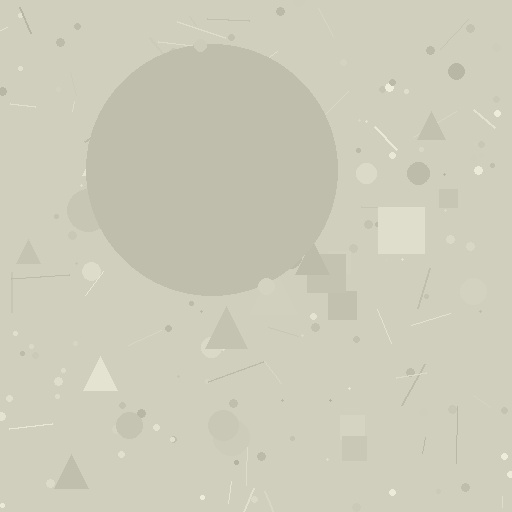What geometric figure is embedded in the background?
A circle is embedded in the background.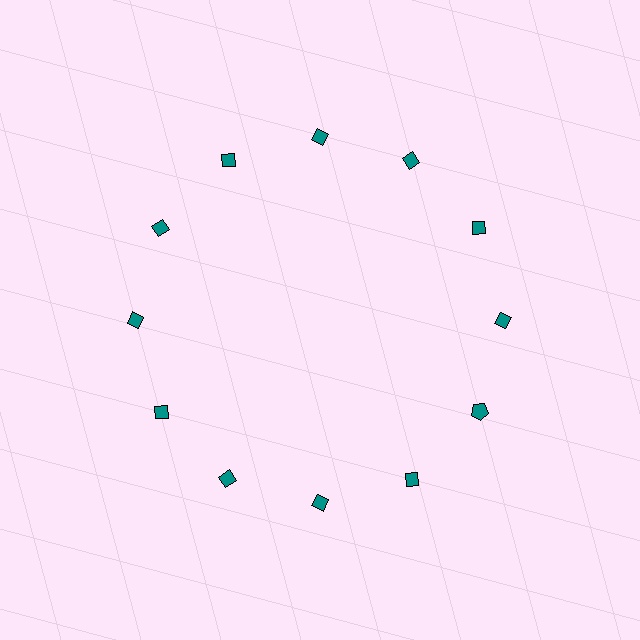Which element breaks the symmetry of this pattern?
The teal pentagon at roughly the 4 o'clock position breaks the symmetry. All other shapes are teal diamonds.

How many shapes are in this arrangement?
There are 12 shapes arranged in a ring pattern.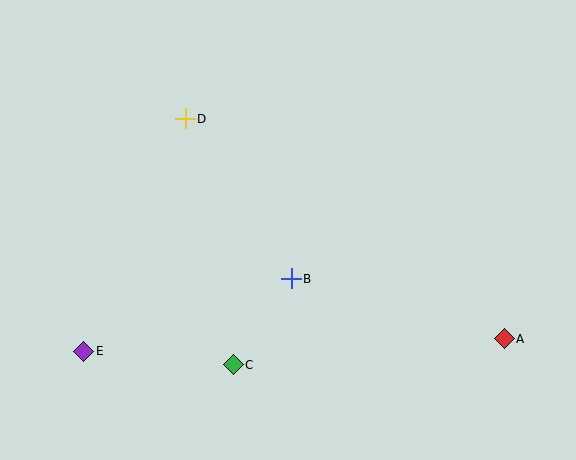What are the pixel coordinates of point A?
Point A is at (504, 339).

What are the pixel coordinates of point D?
Point D is at (185, 119).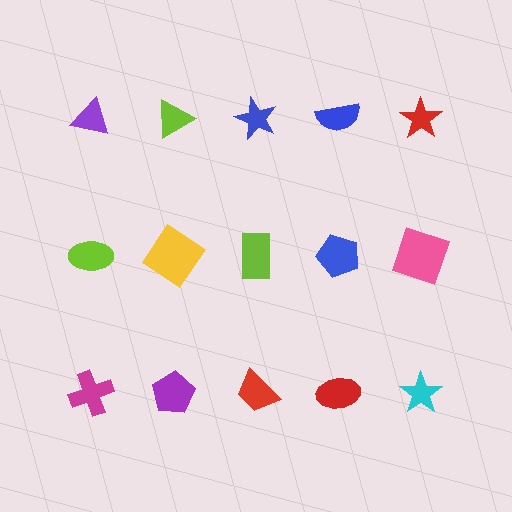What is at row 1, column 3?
A blue star.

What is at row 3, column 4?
A red ellipse.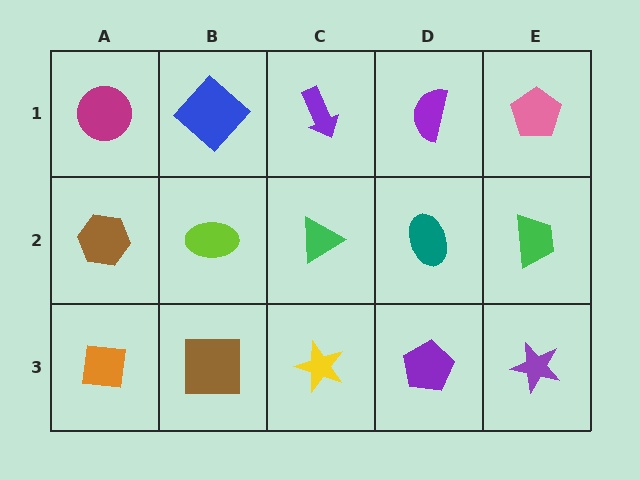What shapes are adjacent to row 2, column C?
A purple arrow (row 1, column C), a yellow star (row 3, column C), a lime ellipse (row 2, column B), a teal ellipse (row 2, column D).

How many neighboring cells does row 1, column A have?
2.